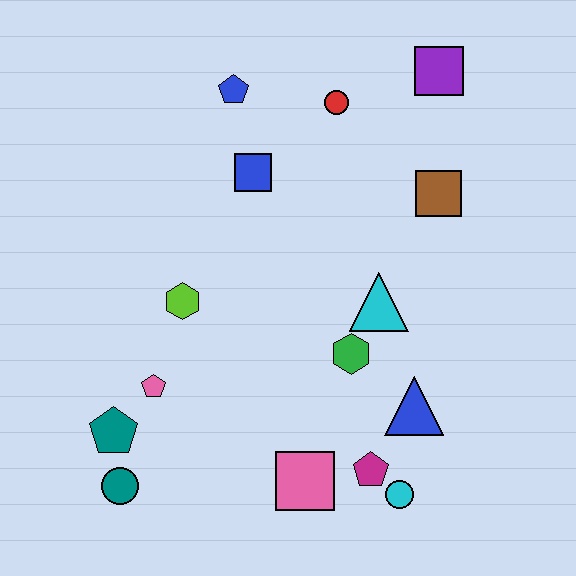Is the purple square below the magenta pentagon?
No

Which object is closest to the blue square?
The blue pentagon is closest to the blue square.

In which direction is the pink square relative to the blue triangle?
The pink square is to the left of the blue triangle.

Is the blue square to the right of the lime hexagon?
Yes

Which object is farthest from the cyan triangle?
The teal circle is farthest from the cyan triangle.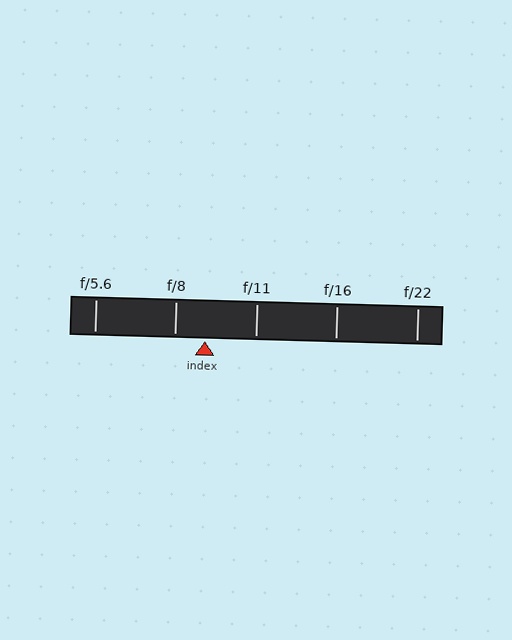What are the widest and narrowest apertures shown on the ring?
The widest aperture shown is f/5.6 and the narrowest is f/22.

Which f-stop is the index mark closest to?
The index mark is closest to f/8.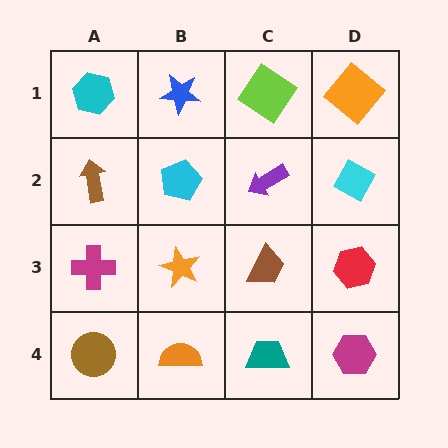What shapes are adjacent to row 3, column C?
A purple arrow (row 2, column C), a teal trapezoid (row 4, column C), an orange star (row 3, column B), a red hexagon (row 3, column D).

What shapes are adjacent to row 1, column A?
A brown arrow (row 2, column A), a blue star (row 1, column B).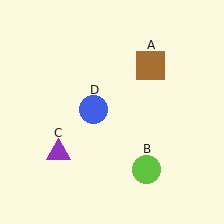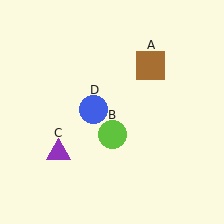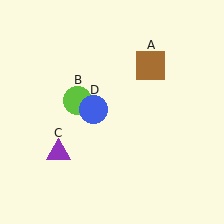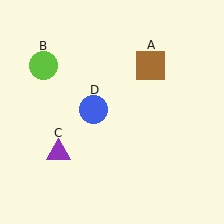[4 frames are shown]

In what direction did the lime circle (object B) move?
The lime circle (object B) moved up and to the left.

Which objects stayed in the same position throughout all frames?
Brown square (object A) and purple triangle (object C) and blue circle (object D) remained stationary.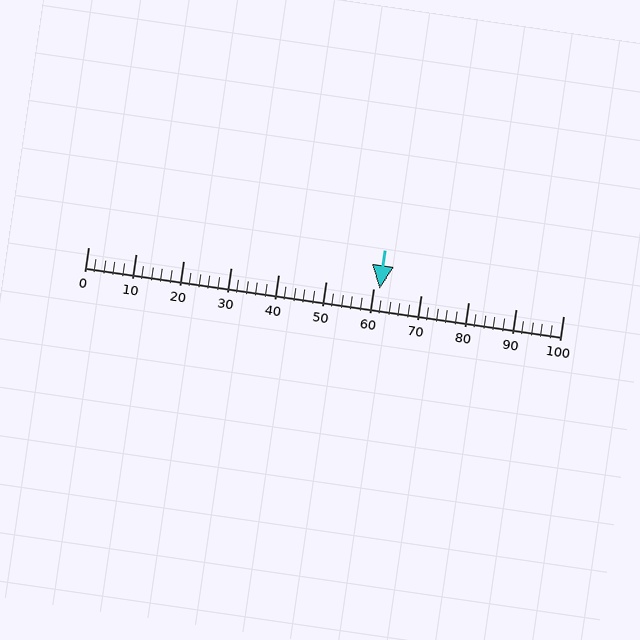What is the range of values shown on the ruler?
The ruler shows values from 0 to 100.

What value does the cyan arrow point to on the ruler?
The cyan arrow points to approximately 61.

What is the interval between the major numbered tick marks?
The major tick marks are spaced 10 units apart.